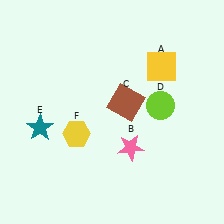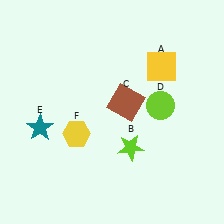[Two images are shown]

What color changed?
The star (B) changed from pink in Image 1 to lime in Image 2.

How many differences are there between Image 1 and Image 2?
There is 1 difference between the two images.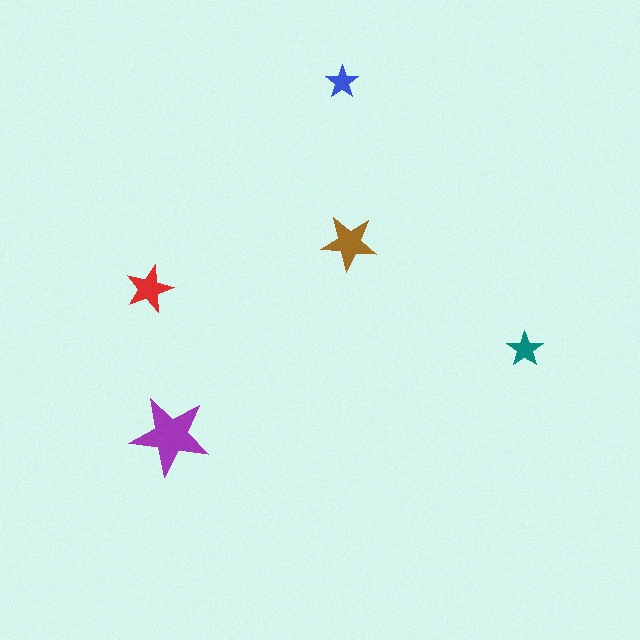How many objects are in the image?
There are 5 objects in the image.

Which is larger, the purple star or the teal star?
The purple one.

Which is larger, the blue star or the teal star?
The teal one.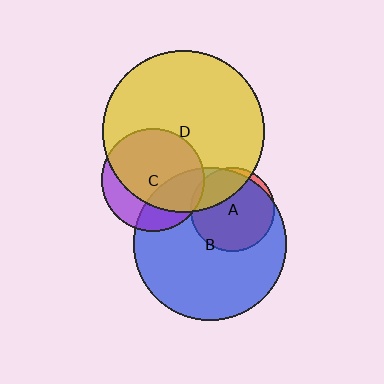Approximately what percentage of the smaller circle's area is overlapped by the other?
Approximately 5%.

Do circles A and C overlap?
Yes.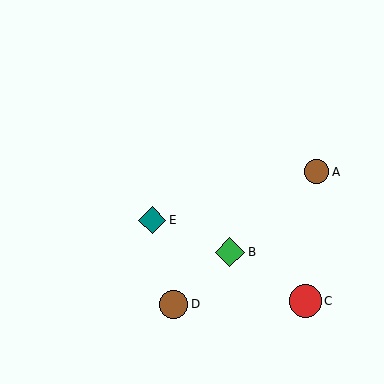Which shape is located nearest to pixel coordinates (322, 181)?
The brown circle (labeled A) at (317, 172) is nearest to that location.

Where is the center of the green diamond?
The center of the green diamond is at (230, 252).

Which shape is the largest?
The red circle (labeled C) is the largest.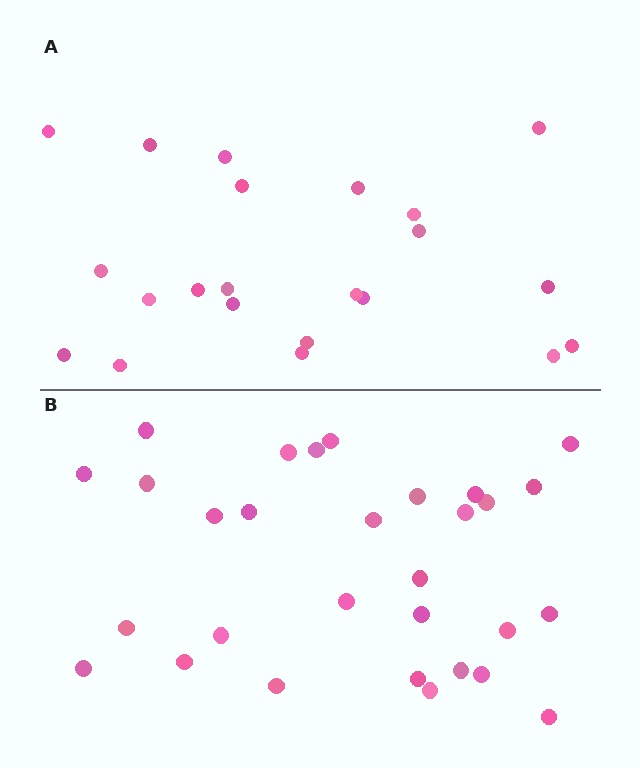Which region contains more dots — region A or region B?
Region B (the bottom region) has more dots.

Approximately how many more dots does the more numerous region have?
Region B has roughly 8 or so more dots than region A.